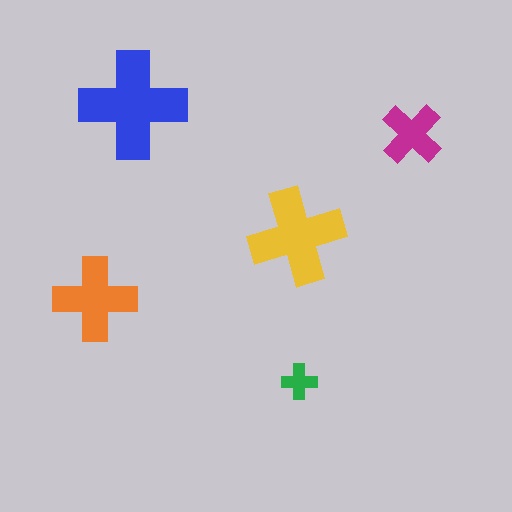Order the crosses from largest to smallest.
the blue one, the yellow one, the orange one, the magenta one, the green one.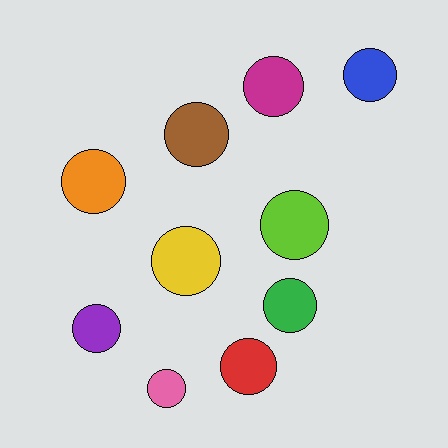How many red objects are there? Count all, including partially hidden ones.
There is 1 red object.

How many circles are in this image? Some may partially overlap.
There are 10 circles.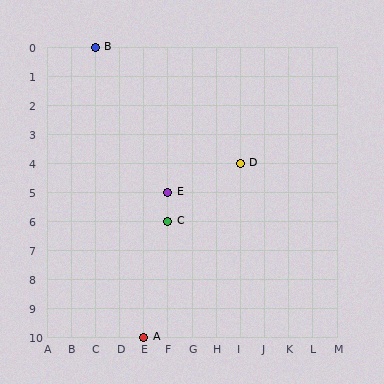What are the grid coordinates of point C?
Point C is at grid coordinates (F, 6).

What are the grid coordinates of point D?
Point D is at grid coordinates (I, 4).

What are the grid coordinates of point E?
Point E is at grid coordinates (F, 5).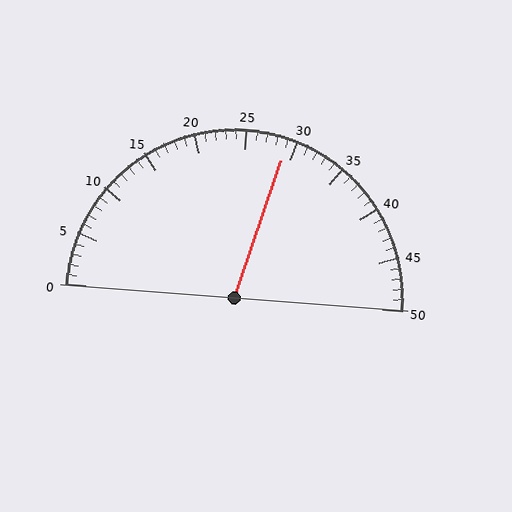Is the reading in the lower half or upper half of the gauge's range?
The reading is in the upper half of the range (0 to 50).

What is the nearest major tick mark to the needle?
The nearest major tick mark is 30.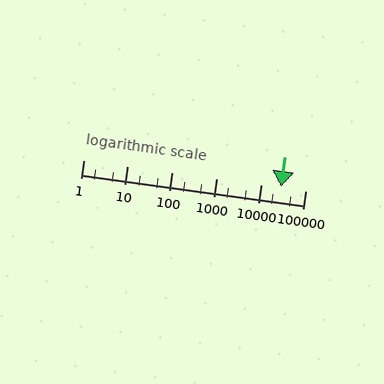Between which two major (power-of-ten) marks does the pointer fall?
The pointer is between 10000 and 100000.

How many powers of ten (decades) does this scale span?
The scale spans 5 decades, from 1 to 100000.